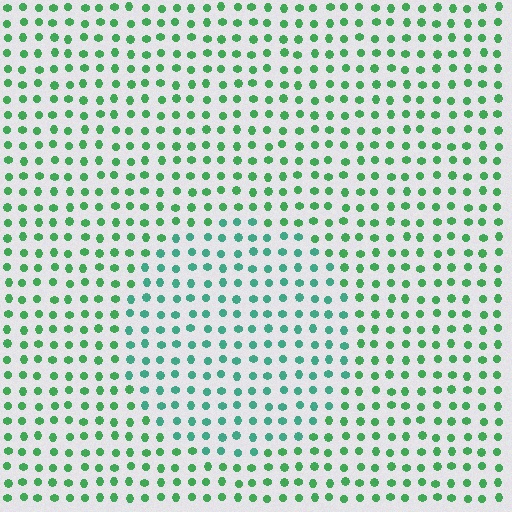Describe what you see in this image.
The image is filled with small green elements in a uniform arrangement. A circle-shaped region is visible where the elements are tinted to a slightly different hue, forming a subtle color boundary.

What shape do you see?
I see a circle.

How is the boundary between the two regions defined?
The boundary is defined purely by a slight shift in hue (about 29 degrees). Spacing, size, and orientation are identical on both sides.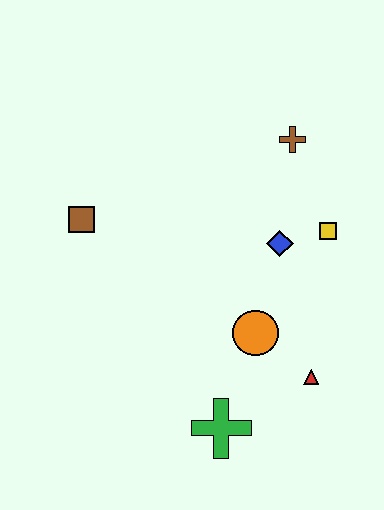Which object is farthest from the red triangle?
The brown square is farthest from the red triangle.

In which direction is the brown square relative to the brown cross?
The brown square is to the left of the brown cross.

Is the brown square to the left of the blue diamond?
Yes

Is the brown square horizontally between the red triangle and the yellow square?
No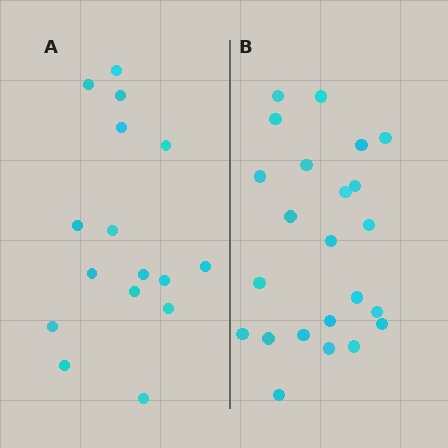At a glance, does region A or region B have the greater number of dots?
Region B (the right region) has more dots.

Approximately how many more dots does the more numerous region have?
Region B has roughly 8 or so more dots than region A.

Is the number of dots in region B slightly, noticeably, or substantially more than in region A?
Region B has noticeably more, but not dramatically so. The ratio is roughly 1.4 to 1.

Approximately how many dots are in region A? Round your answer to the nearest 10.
About 20 dots. (The exact count is 16, which rounds to 20.)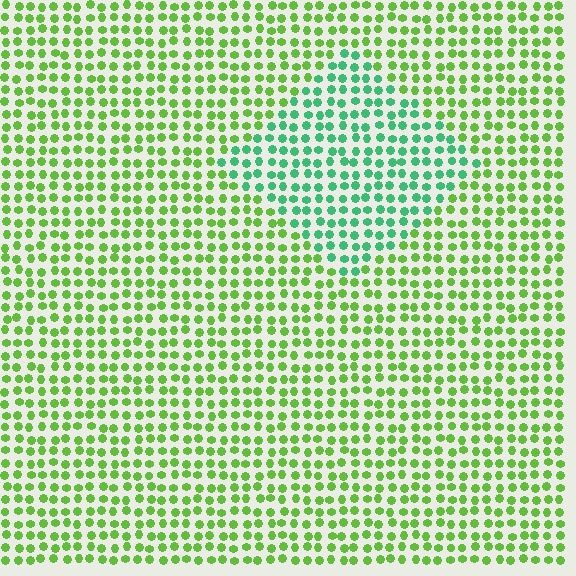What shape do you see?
I see a diamond.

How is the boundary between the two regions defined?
The boundary is defined purely by a slight shift in hue (about 44 degrees). Spacing, size, and orientation are identical on both sides.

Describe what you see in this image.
The image is filled with small lime elements in a uniform arrangement. A diamond-shaped region is visible where the elements are tinted to a slightly different hue, forming a subtle color boundary.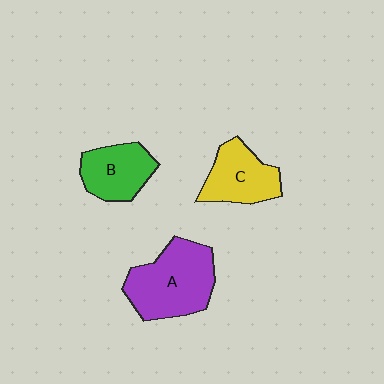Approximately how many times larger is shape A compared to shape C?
Approximately 1.5 times.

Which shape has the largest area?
Shape A (purple).